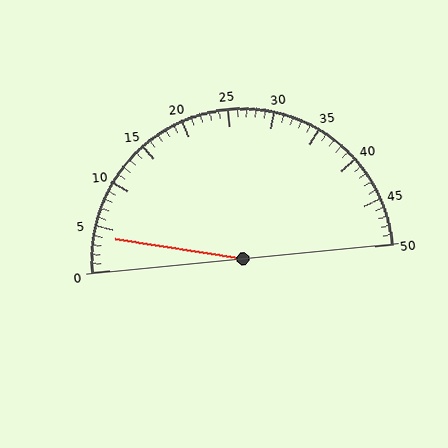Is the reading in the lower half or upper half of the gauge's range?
The reading is in the lower half of the range (0 to 50).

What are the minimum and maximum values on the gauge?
The gauge ranges from 0 to 50.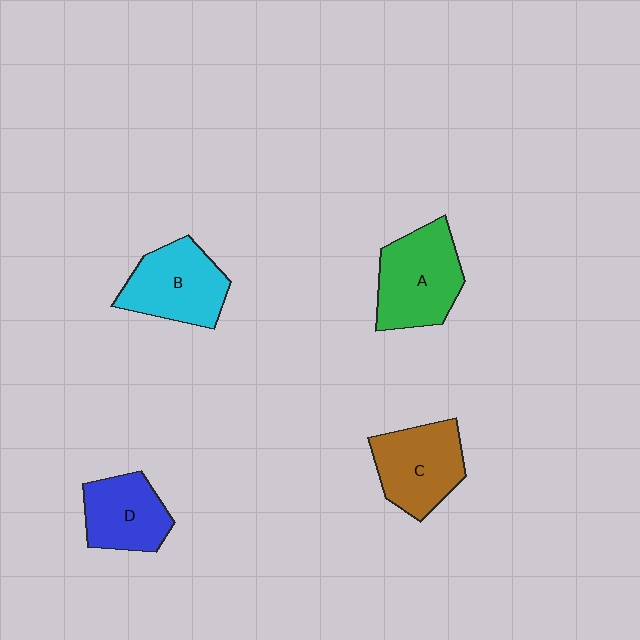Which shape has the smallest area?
Shape D (blue).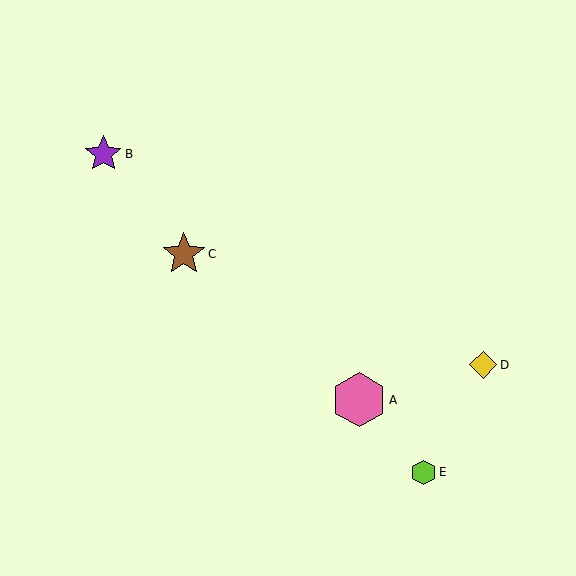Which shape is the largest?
The pink hexagon (labeled A) is the largest.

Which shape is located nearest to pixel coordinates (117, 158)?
The purple star (labeled B) at (103, 154) is nearest to that location.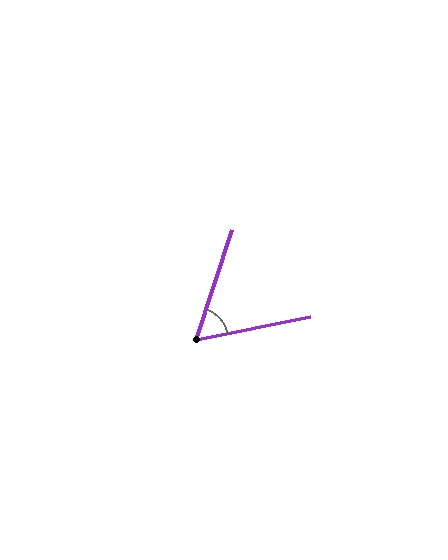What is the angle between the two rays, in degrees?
Approximately 61 degrees.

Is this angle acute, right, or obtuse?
It is acute.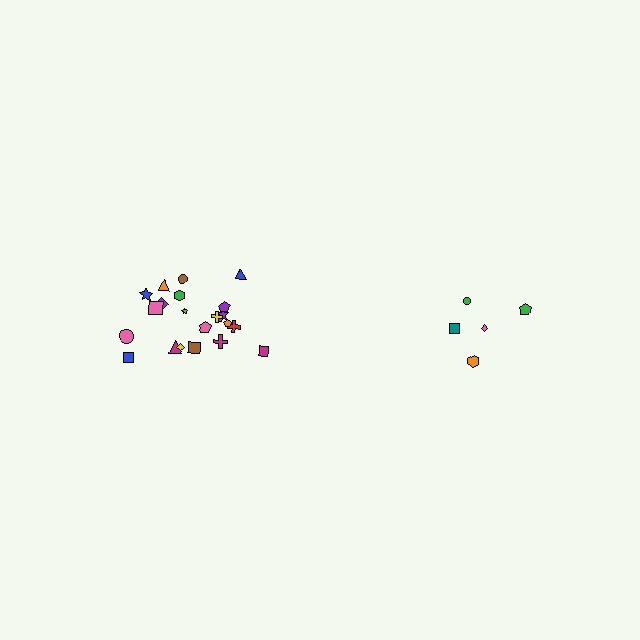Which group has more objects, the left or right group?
The left group.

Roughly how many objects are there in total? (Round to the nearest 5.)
Roughly 25 objects in total.